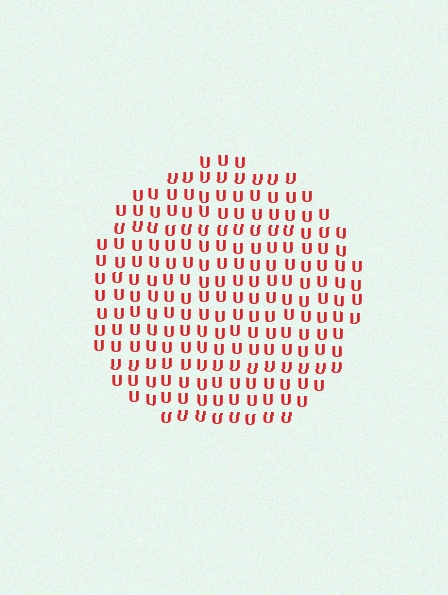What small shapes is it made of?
It is made of small letter U's.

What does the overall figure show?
The overall figure shows a circle.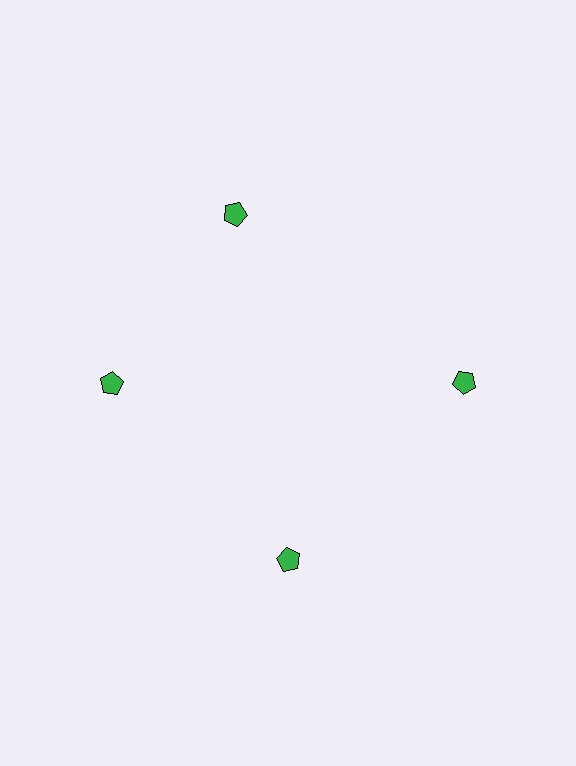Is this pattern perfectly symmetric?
No. The 4 green pentagons are arranged in a ring, but one element near the 12 o'clock position is rotated out of alignment along the ring, breaking the 4-fold rotational symmetry.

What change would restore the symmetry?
The symmetry would be restored by rotating it back into even spacing with its neighbors so that all 4 pentagons sit at equal angles and equal distance from the center.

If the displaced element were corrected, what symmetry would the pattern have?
It would have 4-fold rotational symmetry — the pattern would map onto itself every 90 degrees.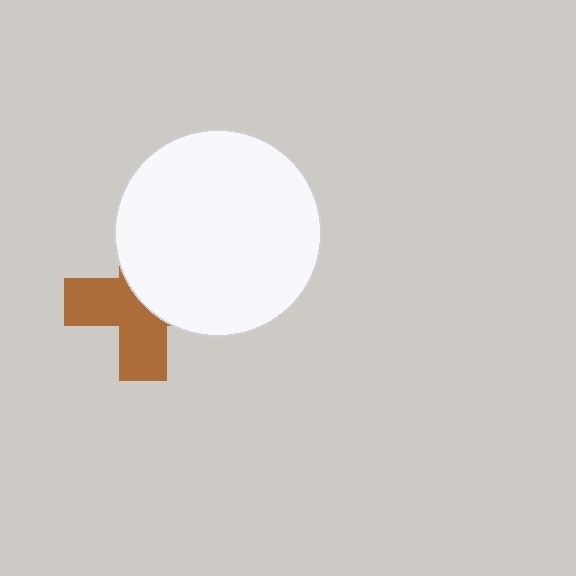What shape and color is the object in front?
The object in front is a white circle.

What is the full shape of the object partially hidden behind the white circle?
The partially hidden object is a brown cross.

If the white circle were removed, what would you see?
You would see the complete brown cross.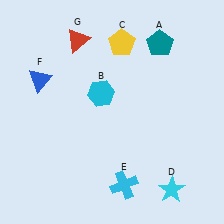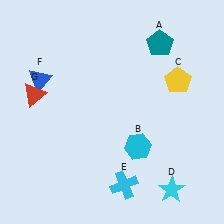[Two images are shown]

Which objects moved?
The objects that moved are: the cyan hexagon (B), the yellow pentagon (C), the red triangle (G).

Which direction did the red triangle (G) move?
The red triangle (G) moved down.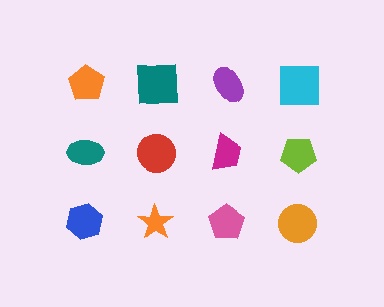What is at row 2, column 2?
A red circle.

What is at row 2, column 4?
A lime pentagon.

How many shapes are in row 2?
4 shapes.